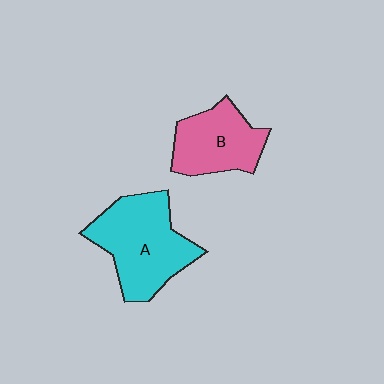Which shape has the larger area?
Shape A (cyan).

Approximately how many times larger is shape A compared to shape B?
Approximately 1.4 times.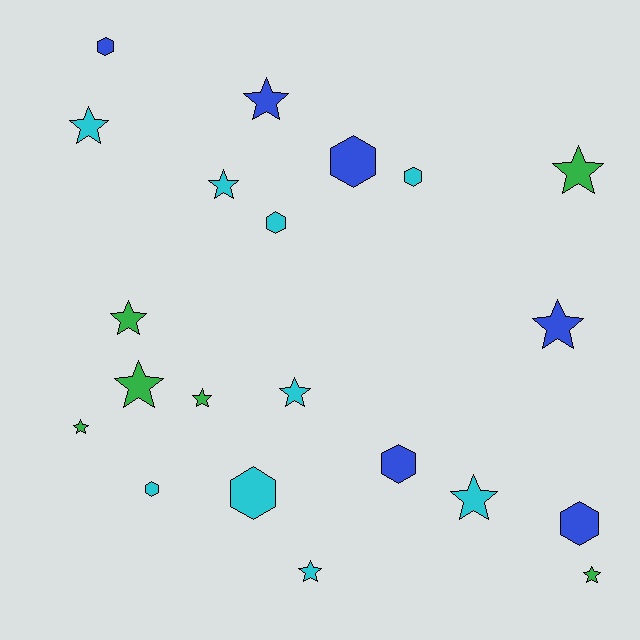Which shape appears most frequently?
Star, with 13 objects.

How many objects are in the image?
There are 21 objects.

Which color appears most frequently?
Cyan, with 9 objects.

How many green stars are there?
There are 6 green stars.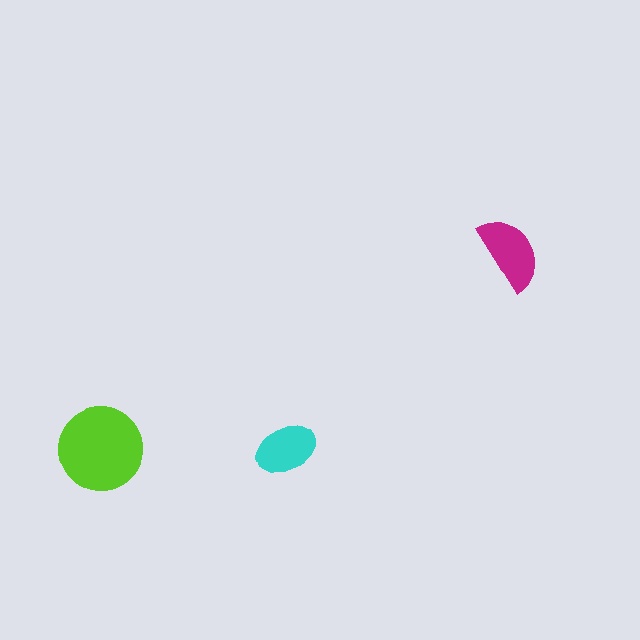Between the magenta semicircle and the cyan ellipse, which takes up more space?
The magenta semicircle.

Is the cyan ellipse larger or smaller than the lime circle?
Smaller.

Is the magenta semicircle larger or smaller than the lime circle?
Smaller.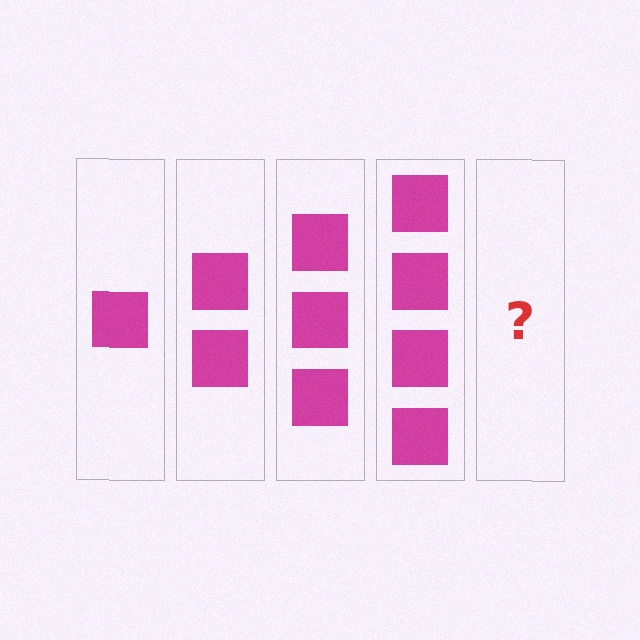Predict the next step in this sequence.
The next step is 5 squares.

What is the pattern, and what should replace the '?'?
The pattern is that each step adds one more square. The '?' should be 5 squares.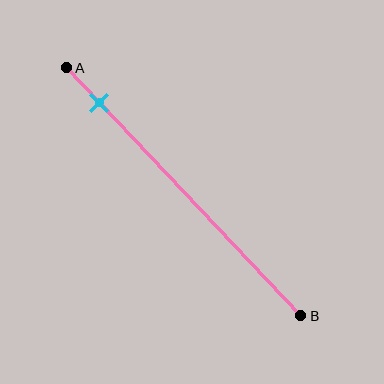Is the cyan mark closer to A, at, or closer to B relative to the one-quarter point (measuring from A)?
The cyan mark is closer to point A than the one-quarter point of segment AB.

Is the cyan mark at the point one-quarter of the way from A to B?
No, the mark is at about 15% from A, not at the 25% one-quarter point.